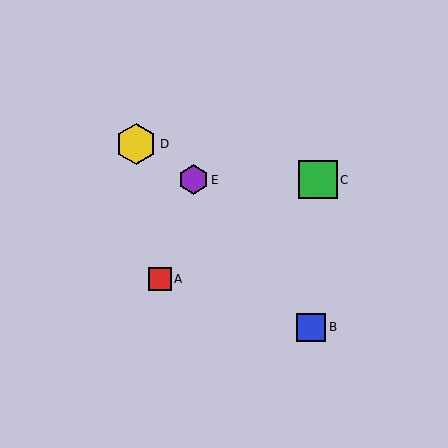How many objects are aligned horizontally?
2 objects (C, E) are aligned horizontally.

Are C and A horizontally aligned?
No, C is at y≈180 and A is at y≈279.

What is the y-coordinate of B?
Object B is at y≈328.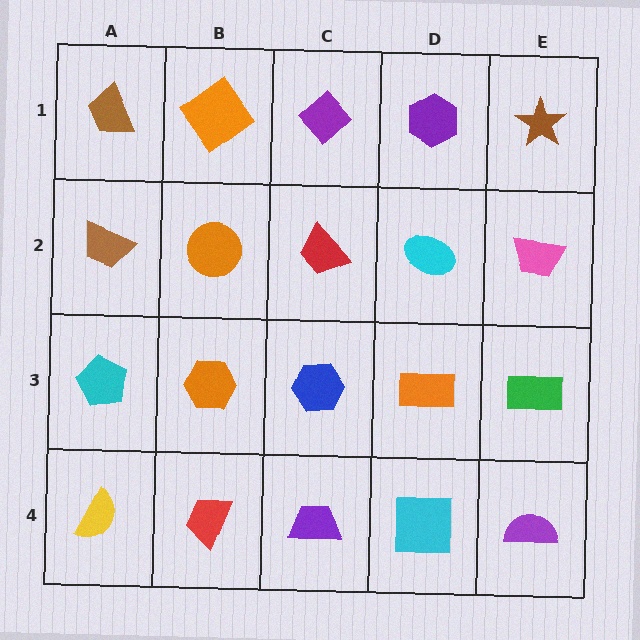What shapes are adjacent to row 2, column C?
A purple diamond (row 1, column C), a blue hexagon (row 3, column C), an orange circle (row 2, column B), a cyan ellipse (row 2, column D).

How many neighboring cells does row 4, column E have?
2.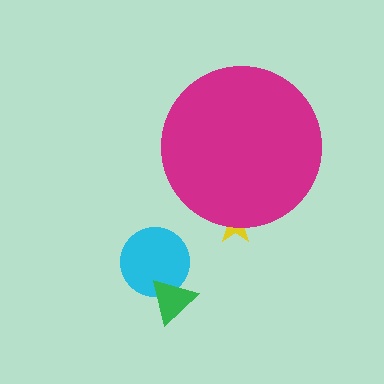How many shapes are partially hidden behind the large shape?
1 shape is partially hidden.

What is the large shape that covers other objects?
A magenta circle.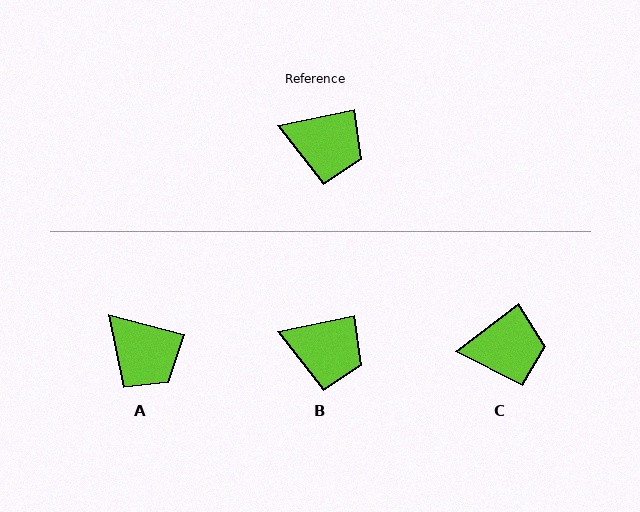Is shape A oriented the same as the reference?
No, it is off by about 26 degrees.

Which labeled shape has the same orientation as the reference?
B.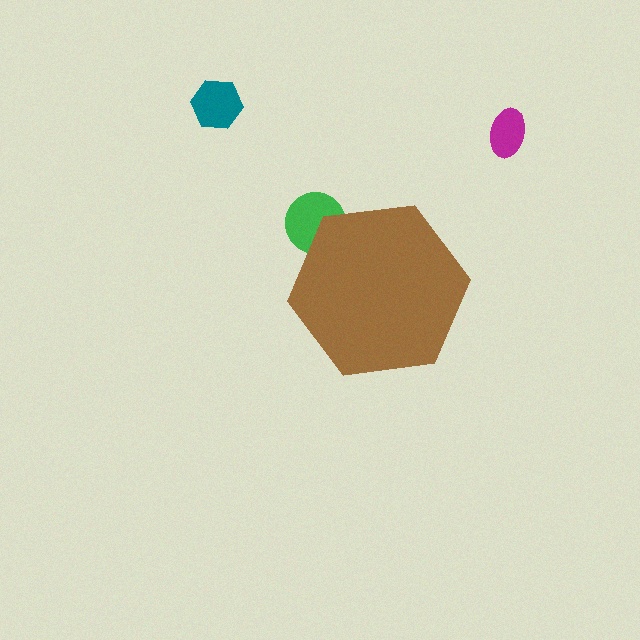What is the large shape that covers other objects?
A brown hexagon.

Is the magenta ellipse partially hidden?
No, the magenta ellipse is fully visible.